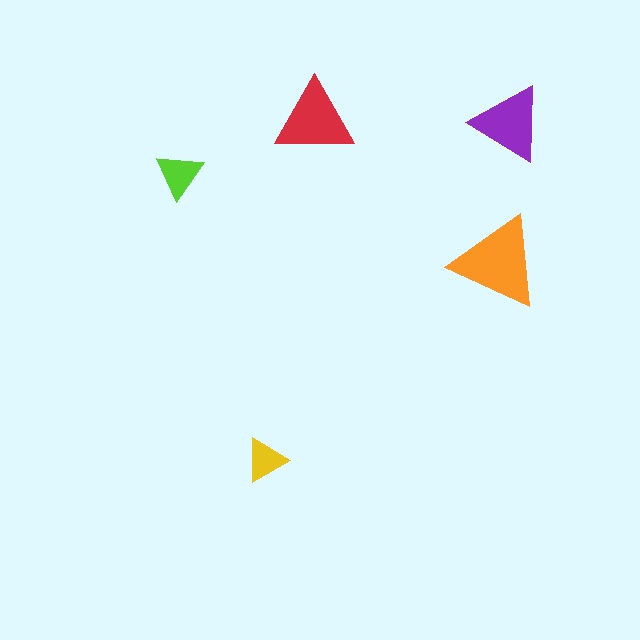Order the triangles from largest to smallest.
the orange one, the red one, the purple one, the lime one, the yellow one.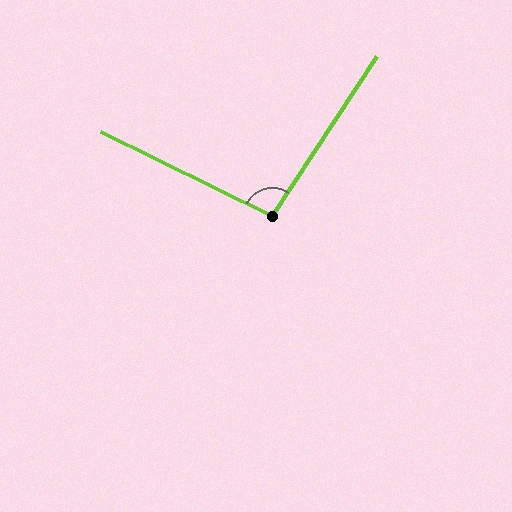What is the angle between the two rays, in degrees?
Approximately 97 degrees.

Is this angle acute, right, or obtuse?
It is obtuse.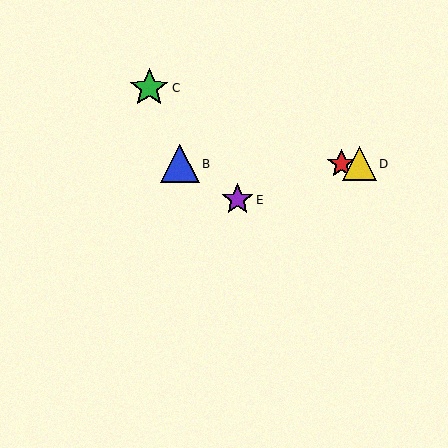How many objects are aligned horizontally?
3 objects (A, B, D) are aligned horizontally.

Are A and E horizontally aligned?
No, A is at y≈164 and E is at y≈200.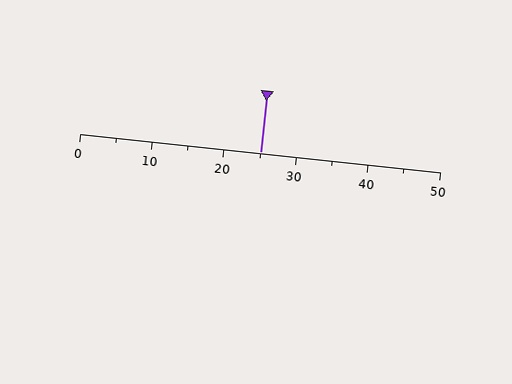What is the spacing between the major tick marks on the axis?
The major ticks are spaced 10 apart.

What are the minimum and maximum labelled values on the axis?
The axis runs from 0 to 50.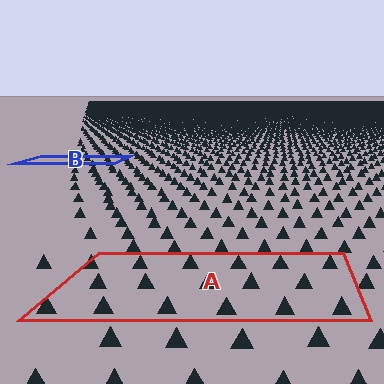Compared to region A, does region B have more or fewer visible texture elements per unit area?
Region B has more texture elements per unit area — they are packed more densely because it is farther away.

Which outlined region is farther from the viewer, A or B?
Region B is farther from the viewer — the texture elements inside it appear smaller and more densely packed.